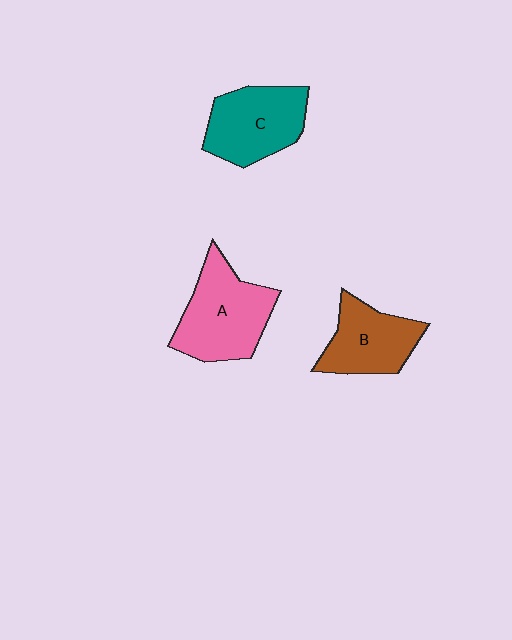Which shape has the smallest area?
Shape B (brown).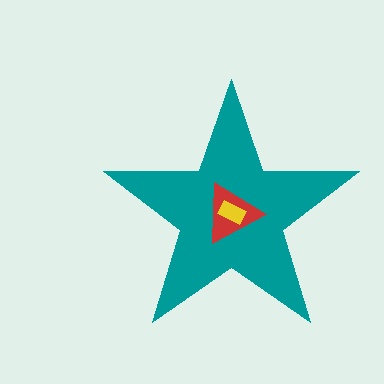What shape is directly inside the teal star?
The red triangle.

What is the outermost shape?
The teal star.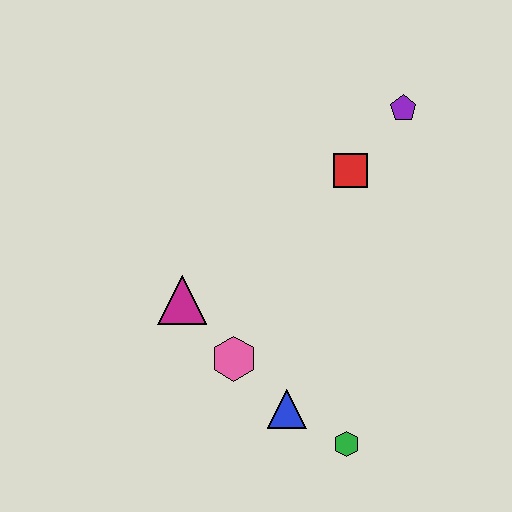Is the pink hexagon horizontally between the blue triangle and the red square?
No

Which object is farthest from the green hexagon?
The purple pentagon is farthest from the green hexagon.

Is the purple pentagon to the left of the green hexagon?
No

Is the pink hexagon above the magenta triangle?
No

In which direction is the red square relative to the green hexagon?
The red square is above the green hexagon.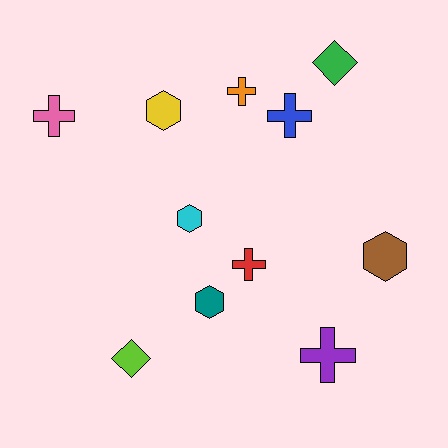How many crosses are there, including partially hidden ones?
There are 5 crosses.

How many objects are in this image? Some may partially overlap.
There are 11 objects.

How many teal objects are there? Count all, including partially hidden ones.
There is 1 teal object.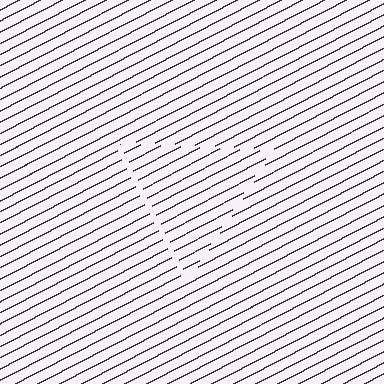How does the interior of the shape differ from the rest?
The interior of the shape contains the same grating, shifted by half a period — the contour is defined by the phase discontinuity where line-ends from the inner and outer gratings abut.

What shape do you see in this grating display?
An illusory triangle. The interior of the shape contains the same grating, shifted by half a period — the contour is defined by the phase discontinuity where line-ends from the inner and outer gratings abut.